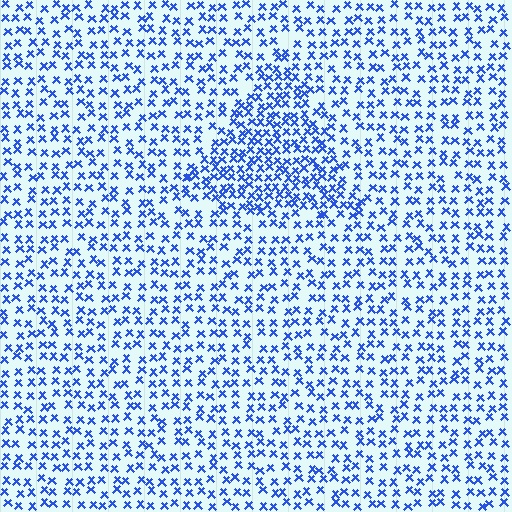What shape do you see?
I see a triangle.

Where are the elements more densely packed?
The elements are more densely packed inside the triangle boundary.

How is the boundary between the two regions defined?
The boundary is defined by a change in element density (approximately 1.8x ratio). All elements are the same color, size, and shape.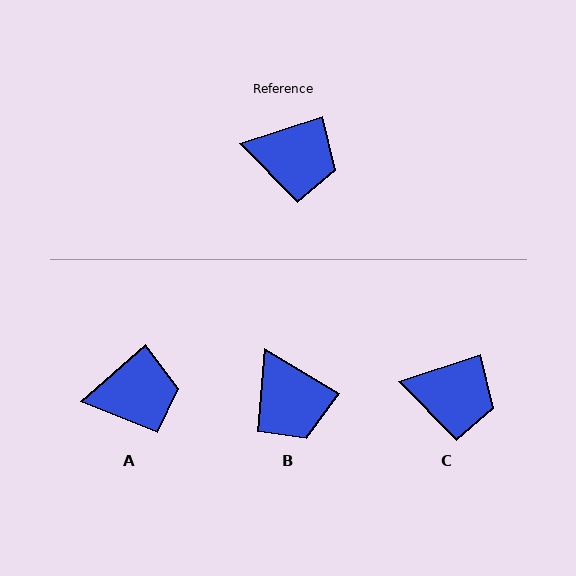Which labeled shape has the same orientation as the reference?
C.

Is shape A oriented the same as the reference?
No, it is off by about 23 degrees.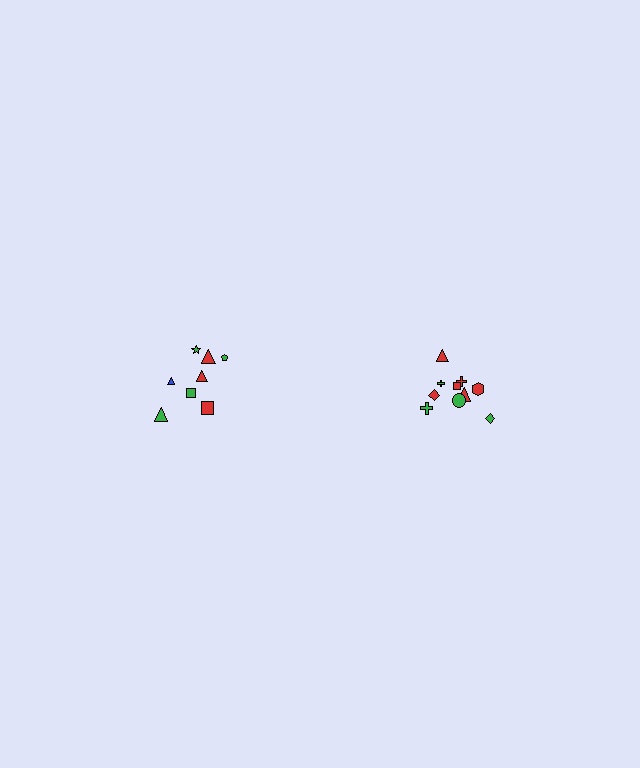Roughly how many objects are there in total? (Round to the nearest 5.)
Roughly 20 objects in total.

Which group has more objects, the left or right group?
The right group.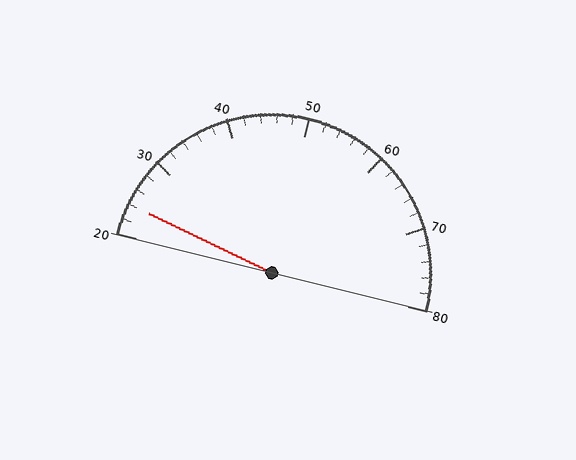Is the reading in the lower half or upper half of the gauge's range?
The reading is in the lower half of the range (20 to 80).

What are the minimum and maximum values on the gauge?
The gauge ranges from 20 to 80.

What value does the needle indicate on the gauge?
The needle indicates approximately 24.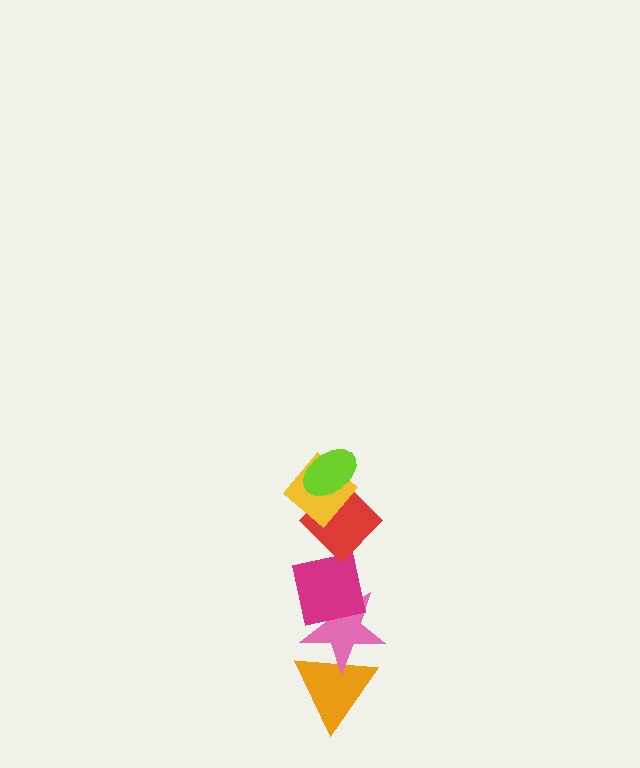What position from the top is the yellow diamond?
The yellow diamond is 2nd from the top.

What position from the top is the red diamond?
The red diamond is 3rd from the top.